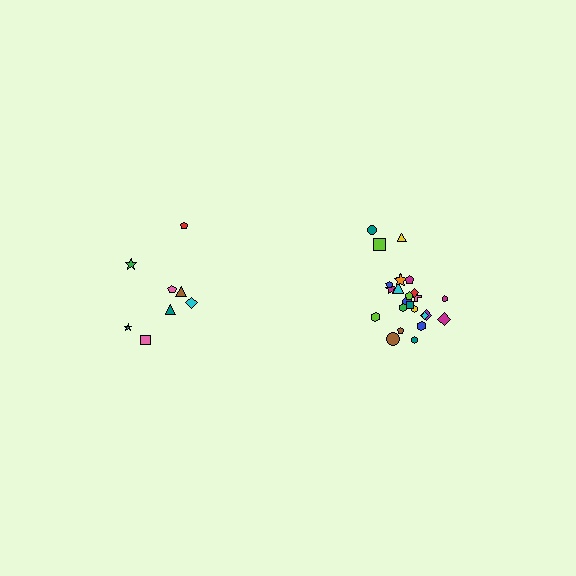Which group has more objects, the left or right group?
The right group.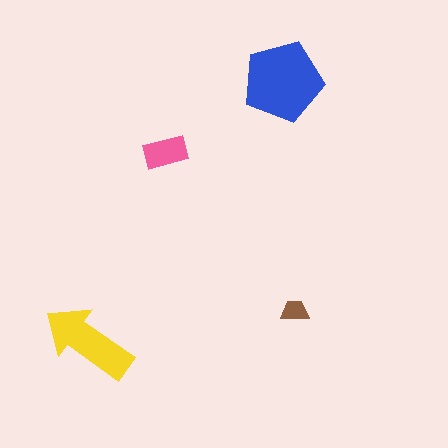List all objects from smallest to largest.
The brown trapezoid, the pink rectangle, the yellow arrow, the blue pentagon.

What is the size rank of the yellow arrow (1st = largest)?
2nd.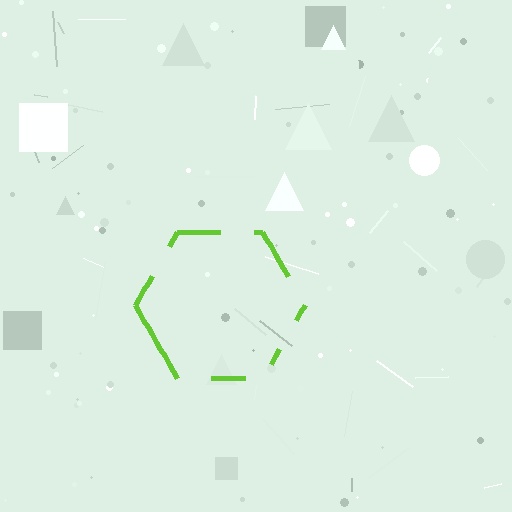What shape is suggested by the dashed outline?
The dashed outline suggests a hexagon.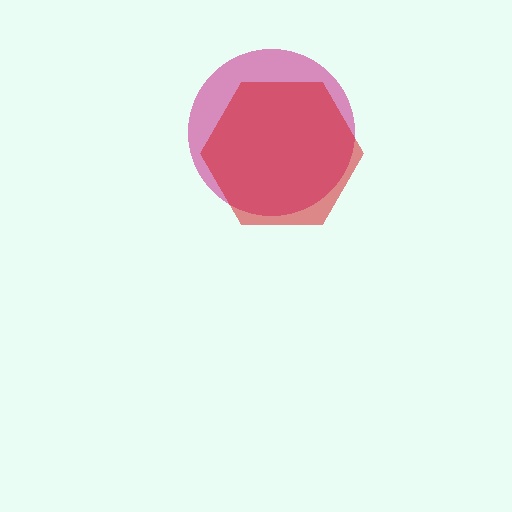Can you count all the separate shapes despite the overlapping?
Yes, there are 2 separate shapes.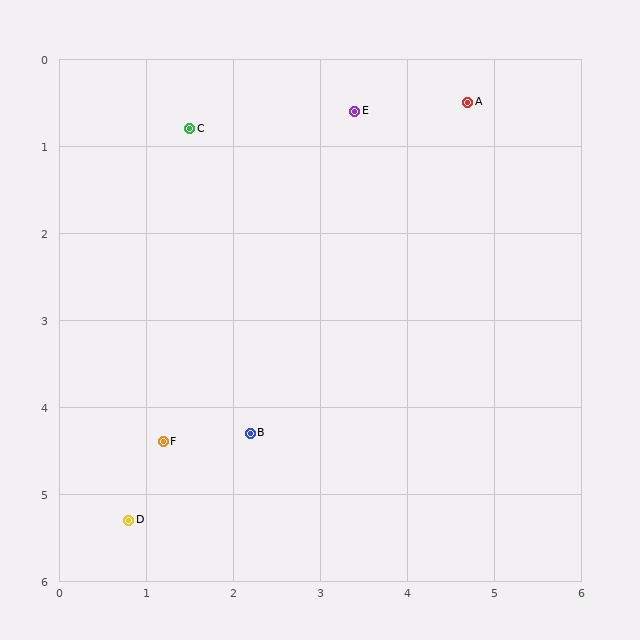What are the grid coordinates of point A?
Point A is at approximately (4.7, 0.5).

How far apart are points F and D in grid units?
Points F and D are about 1.0 grid units apart.